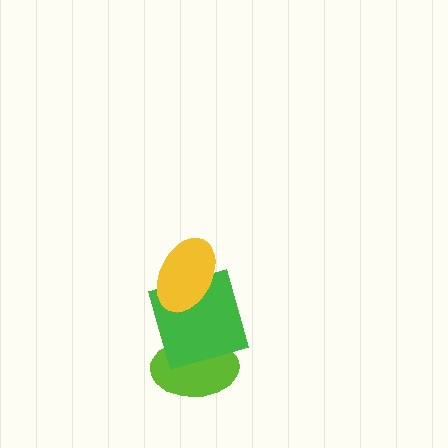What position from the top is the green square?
The green square is 2nd from the top.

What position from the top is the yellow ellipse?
The yellow ellipse is 1st from the top.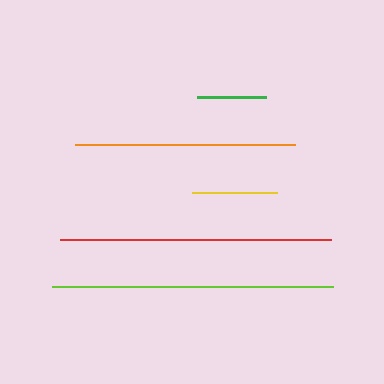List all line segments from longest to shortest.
From longest to shortest: lime, red, orange, yellow, green.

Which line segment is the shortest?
The green line is the shortest at approximately 68 pixels.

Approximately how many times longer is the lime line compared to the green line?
The lime line is approximately 4.1 times the length of the green line.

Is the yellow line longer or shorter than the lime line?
The lime line is longer than the yellow line.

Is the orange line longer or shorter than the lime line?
The lime line is longer than the orange line.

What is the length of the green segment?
The green segment is approximately 68 pixels long.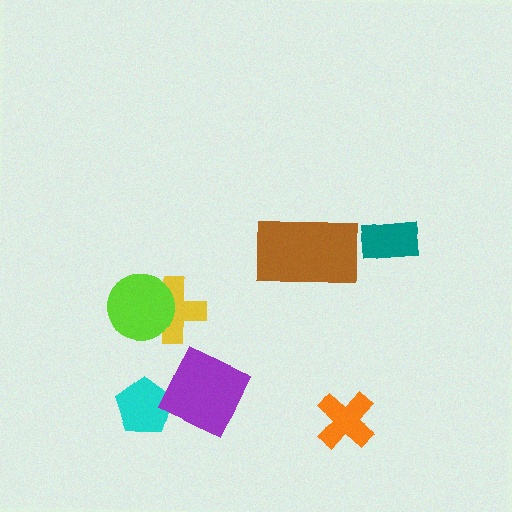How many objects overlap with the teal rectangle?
0 objects overlap with the teal rectangle.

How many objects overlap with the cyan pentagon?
0 objects overlap with the cyan pentagon.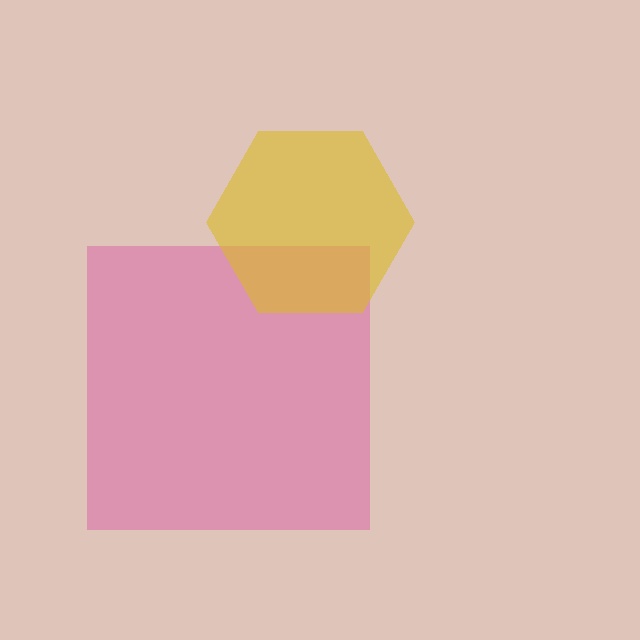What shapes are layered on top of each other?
The layered shapes are: a pink square, a yellow hexagon.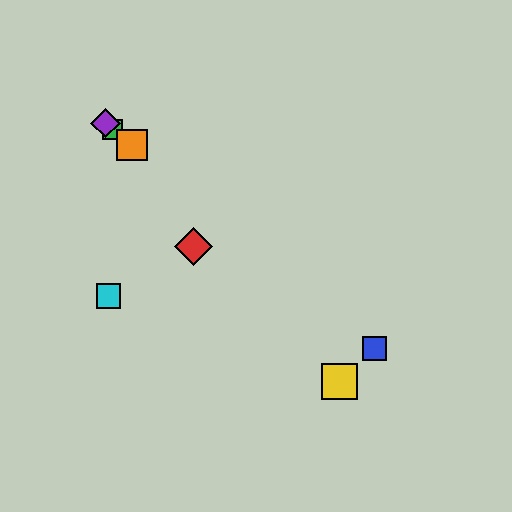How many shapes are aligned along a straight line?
4 shapes (the blue square, the green square, the purple diamond, the orange square) are aligned along a straight line.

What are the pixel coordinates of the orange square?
The orange square is at (132, 145).